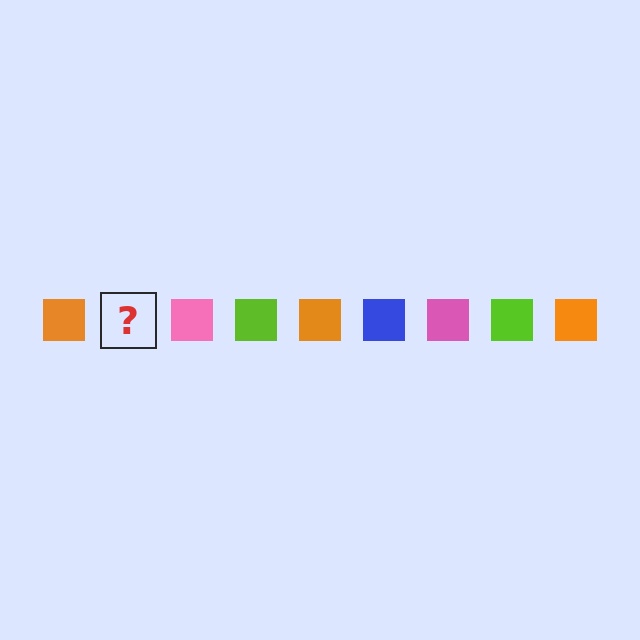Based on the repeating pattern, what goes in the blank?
The blank should be a blue square.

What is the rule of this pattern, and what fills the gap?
The rule is that the pattern cycles through orange, blue, pink, lime squares. The gap should be filled with a blue square.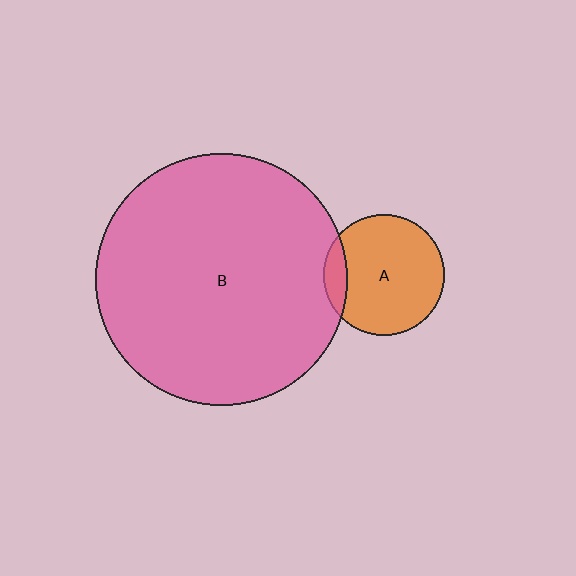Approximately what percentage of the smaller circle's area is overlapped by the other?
Approximately 10%.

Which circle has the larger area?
Circle B (pink).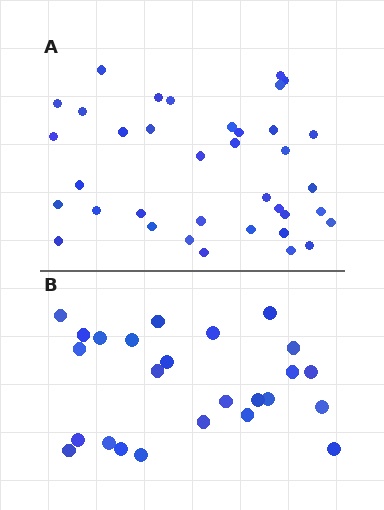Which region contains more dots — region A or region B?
Region A (the top region) has more dots.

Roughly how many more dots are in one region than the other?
Region A has roughly 12 or so more dots than region B.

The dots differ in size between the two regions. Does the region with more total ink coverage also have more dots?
No. Region B has more total ink coverage because its dots are larger, but region A actually contains more individual dots. Total area can be misleading — the number of items is what matters here.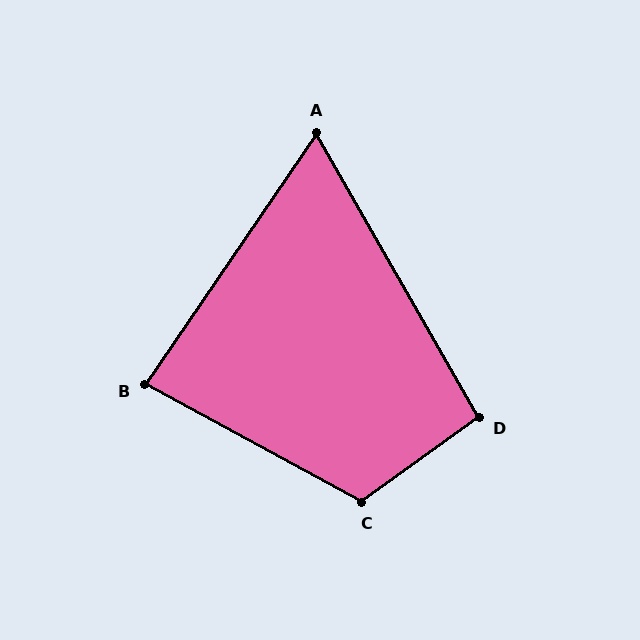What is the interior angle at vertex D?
Approximately 96 degrees (obtuse).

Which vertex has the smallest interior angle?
A, at approximately 64 degrees.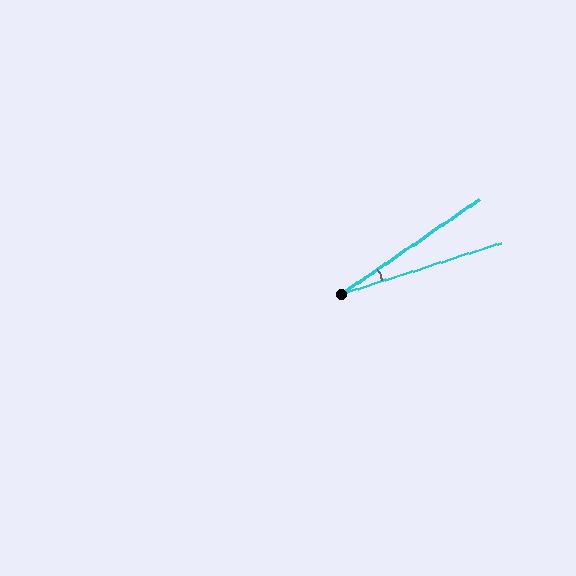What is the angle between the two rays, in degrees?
Approximately 16 degrees.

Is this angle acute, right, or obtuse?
It is acute.